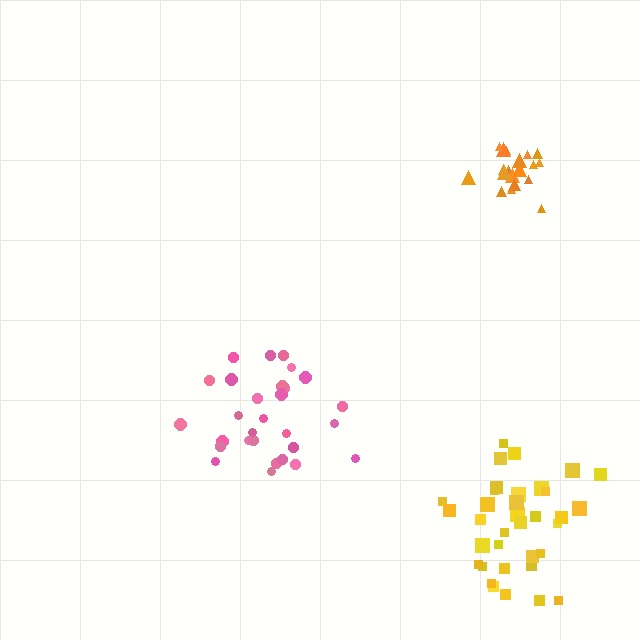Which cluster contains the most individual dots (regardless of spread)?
Yellow (35).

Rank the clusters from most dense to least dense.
orange, yellow, pink.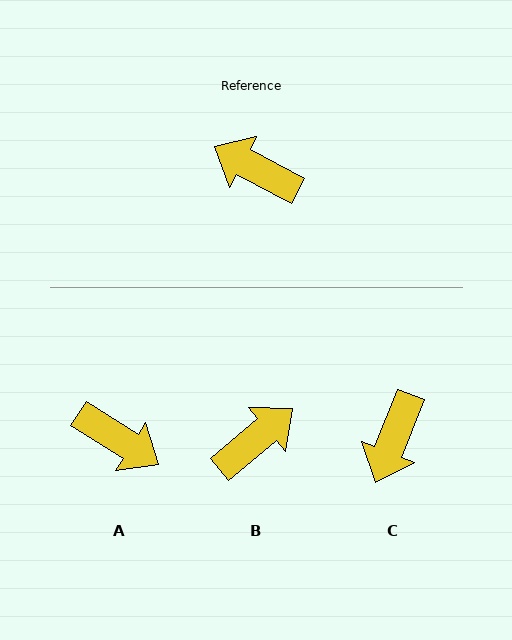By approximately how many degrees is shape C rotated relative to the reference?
Approximately 97 degrees counter-clockwise.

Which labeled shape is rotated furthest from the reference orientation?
A, about 176 degrees away.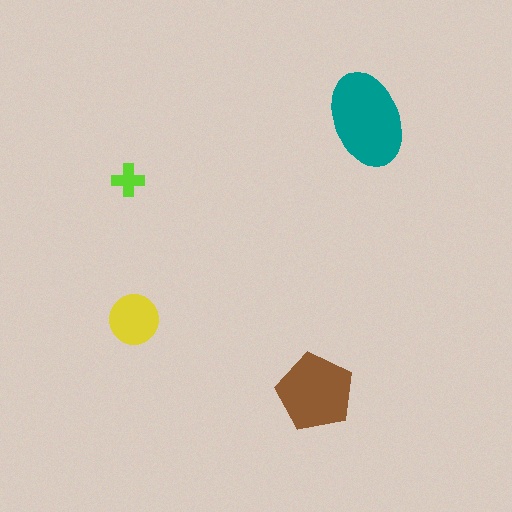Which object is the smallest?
The lime cross.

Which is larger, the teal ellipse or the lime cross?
The teal ellipse.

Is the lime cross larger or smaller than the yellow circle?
Smaller.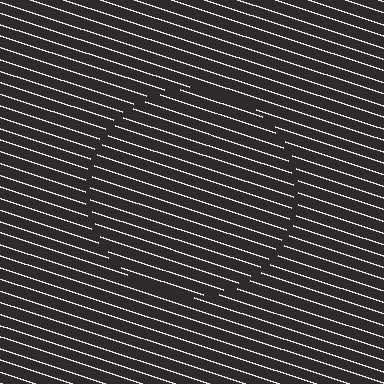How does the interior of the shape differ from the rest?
The interior of the shape contains the same grating, shifted by half a period — the contour is defined by the phase discontinuity where line-ends from the inner and outer gratings abut.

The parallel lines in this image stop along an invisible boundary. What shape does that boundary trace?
An illusory circle. The interior of the shape contains the same grating, shifted by half a period — the contour is defined by the phase discontinuity where line-ends from the inner and outer gratings abut.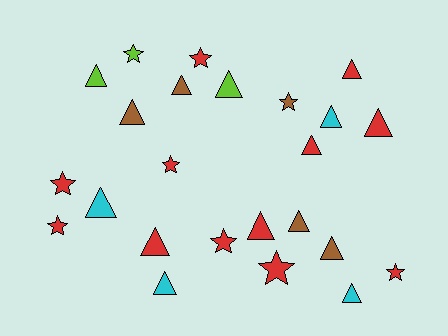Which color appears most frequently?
Red, with 12 objects.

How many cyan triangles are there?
There are 4 cyan triangles.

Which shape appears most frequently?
Triangle, with 15 objects.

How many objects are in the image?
There are 24 objects.